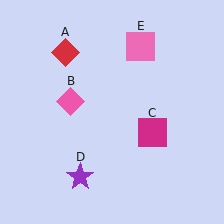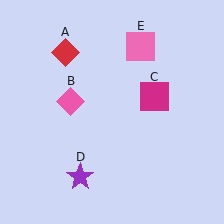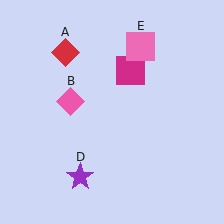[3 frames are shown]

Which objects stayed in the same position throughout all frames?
Red diamond (object A) and pink diamond (object B) and purple star (object D) and pink square (object E) remained stationary.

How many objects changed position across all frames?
1 object changed position: magenta square (object C).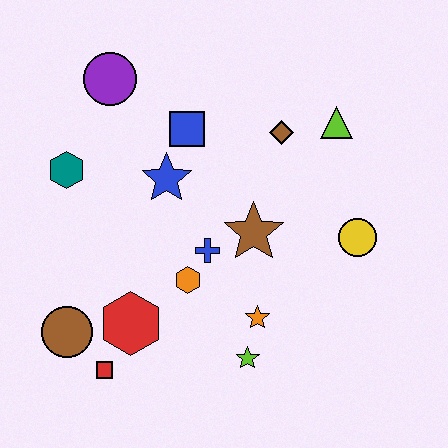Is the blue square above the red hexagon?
Yes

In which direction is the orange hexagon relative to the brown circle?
The orange hexagon is to the right of the brown circle.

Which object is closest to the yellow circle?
The brown star is closest to the yellow circle.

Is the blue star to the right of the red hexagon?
Yes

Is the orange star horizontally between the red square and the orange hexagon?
No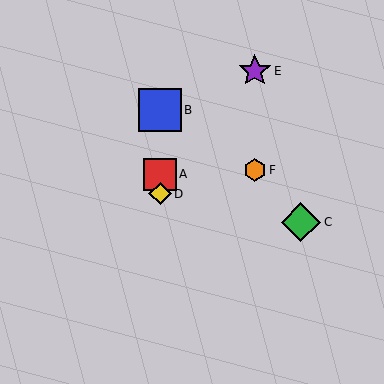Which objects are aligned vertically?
Objects A, B, D are aligned vertically.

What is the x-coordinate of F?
Object F is at x≈255.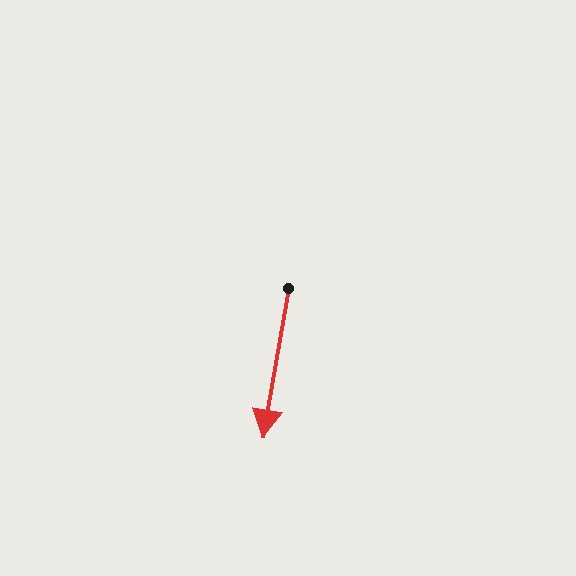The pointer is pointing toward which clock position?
Roughly 6 o'clock.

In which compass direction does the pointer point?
South.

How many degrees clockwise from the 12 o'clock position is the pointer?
Approximately 190 degrees.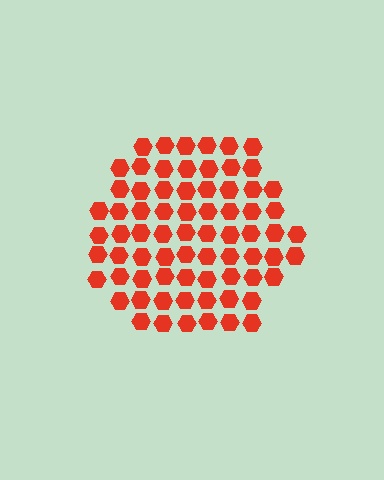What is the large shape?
The large shape is a hexagon.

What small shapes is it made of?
It is made of small hexagons.